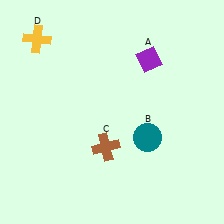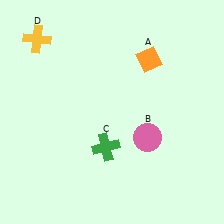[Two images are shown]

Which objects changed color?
A changed from purple to orange. B changed from teal to pink. C changed from brown to green.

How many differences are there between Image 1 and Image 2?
There are 3 differences between the two images.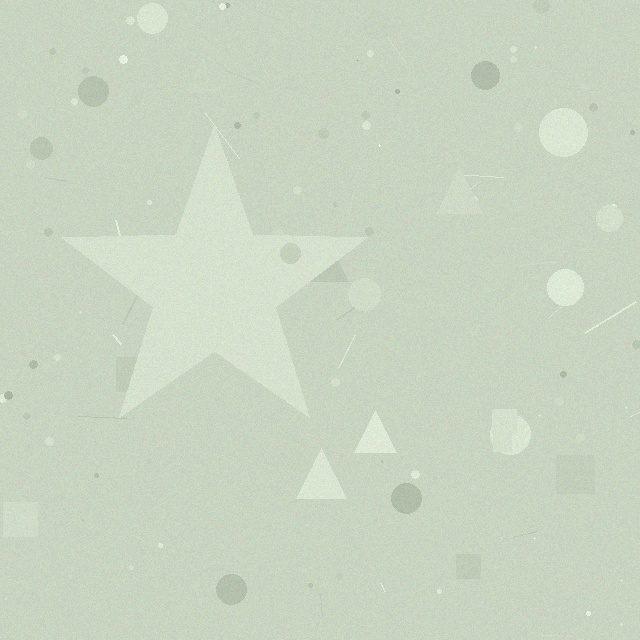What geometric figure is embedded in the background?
A star is embedded in the background.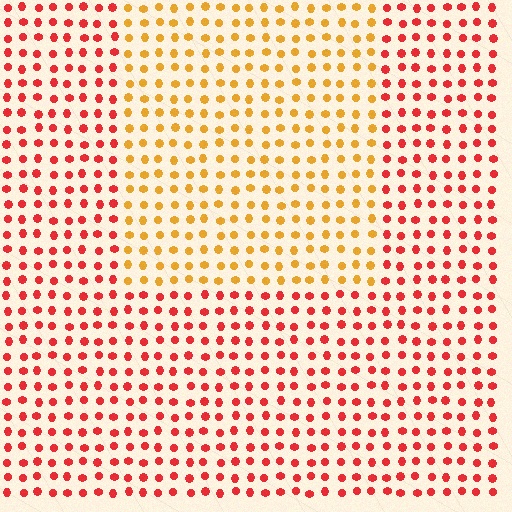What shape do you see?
I see a rectangle.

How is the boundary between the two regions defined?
The boundary is defined purely by a slight shift in hue (about 42 degrees). Spacing, size, and orientation are identical on both sides.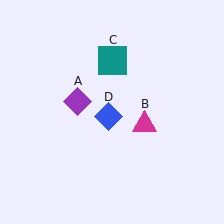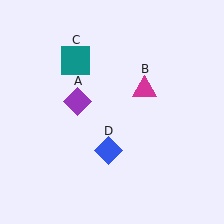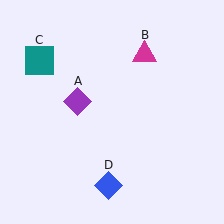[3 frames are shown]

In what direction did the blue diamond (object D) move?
The blue diamond (object D) moved down.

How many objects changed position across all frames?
3 objects changed position: magenta triangle (object B), teal square (object C), blue diamond (object D).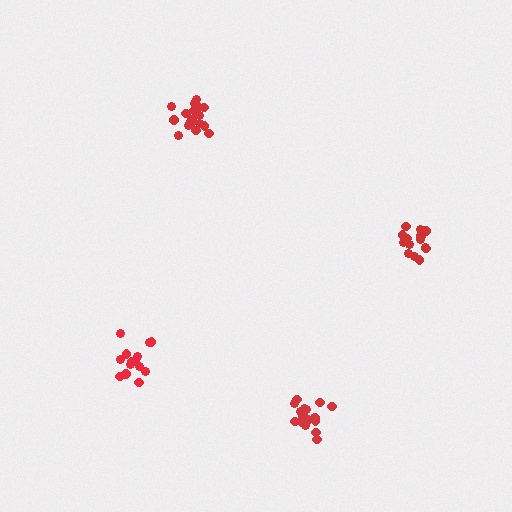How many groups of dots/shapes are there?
There are 4 groups.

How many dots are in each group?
Group 1: 15 dots, Group 2: 20 dots, Group 3: 16 dots, Group 4: 19 dots (70 total).